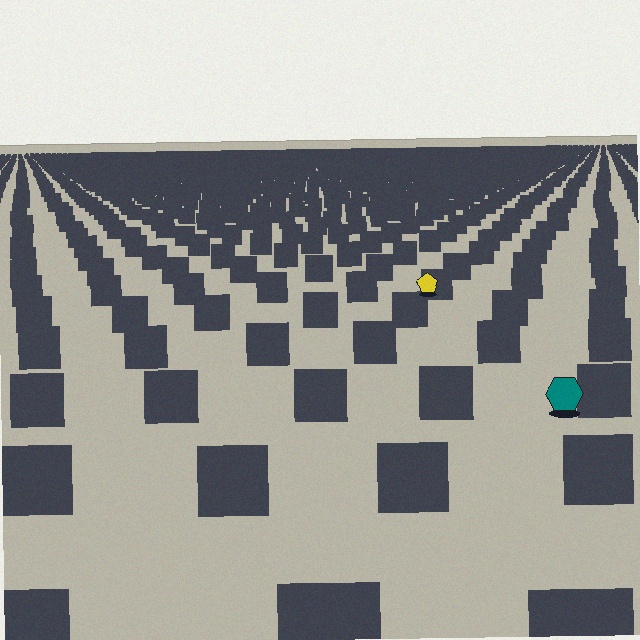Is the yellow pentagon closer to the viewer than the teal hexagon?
No. The teal hexagon is closer — you can tell from the texture gradient: the ground texture is coarser near it.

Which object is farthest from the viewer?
The yellow pentagon is farthest from the viewer. It appears smaller and the ground texture around it is denser.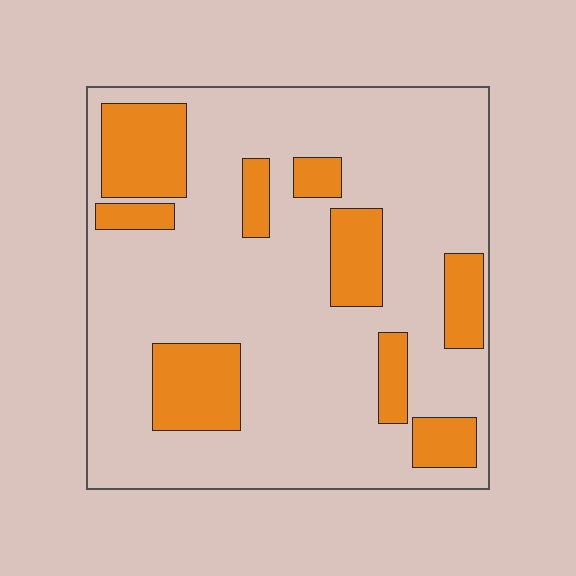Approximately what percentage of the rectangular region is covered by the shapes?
Approximately 25%.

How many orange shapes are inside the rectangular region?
9.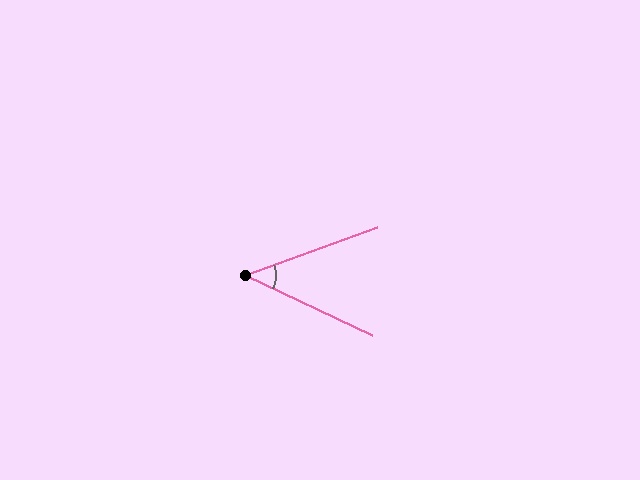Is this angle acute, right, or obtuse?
It is acute.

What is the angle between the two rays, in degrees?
Approximately 45 degrees.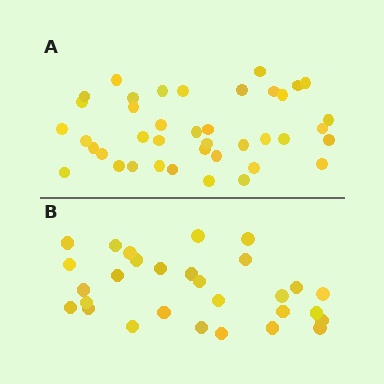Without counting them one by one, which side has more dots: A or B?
Region A (the top region) has more dots.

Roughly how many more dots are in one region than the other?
Region A has roughly 12 or so more dots than region B.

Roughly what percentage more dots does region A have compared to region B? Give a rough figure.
About 40% more.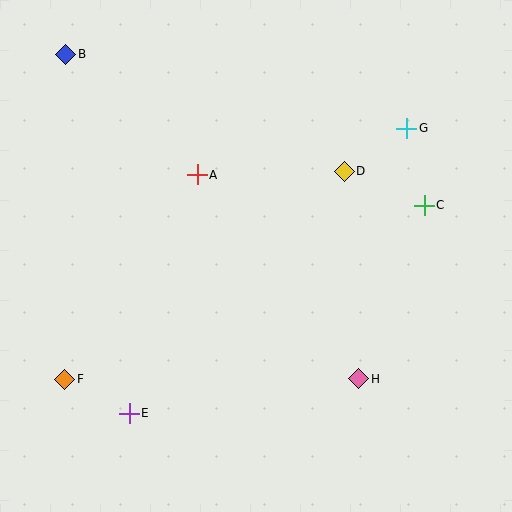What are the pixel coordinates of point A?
Point A is at (197, 175).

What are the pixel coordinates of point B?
Point B is at (66, 54).